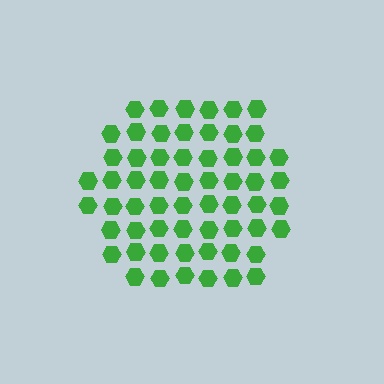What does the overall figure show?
The overall figure shows a hexagon.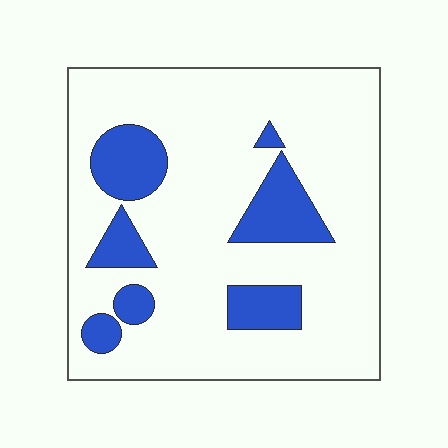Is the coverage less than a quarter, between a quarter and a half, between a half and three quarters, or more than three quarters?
Less than a quarter.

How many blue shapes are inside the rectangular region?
7.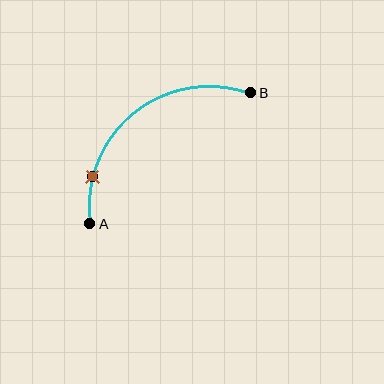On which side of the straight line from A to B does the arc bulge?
The arc bulges above and to the left of the straight line connecting A and B.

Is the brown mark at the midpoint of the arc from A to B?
No. The brown mark lies on the arc but is closer to endpoint A. The arc midpoint would be at the point on the curve equidistant along the arc from both A and B.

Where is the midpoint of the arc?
The arc midpoint is the point on the curve farthest from the straight line joining A and B. It sits above and to the left of that line.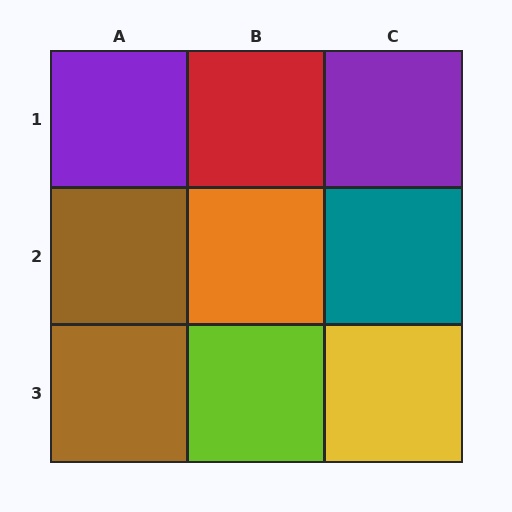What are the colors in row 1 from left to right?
Purple, red, purple.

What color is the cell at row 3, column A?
Brown.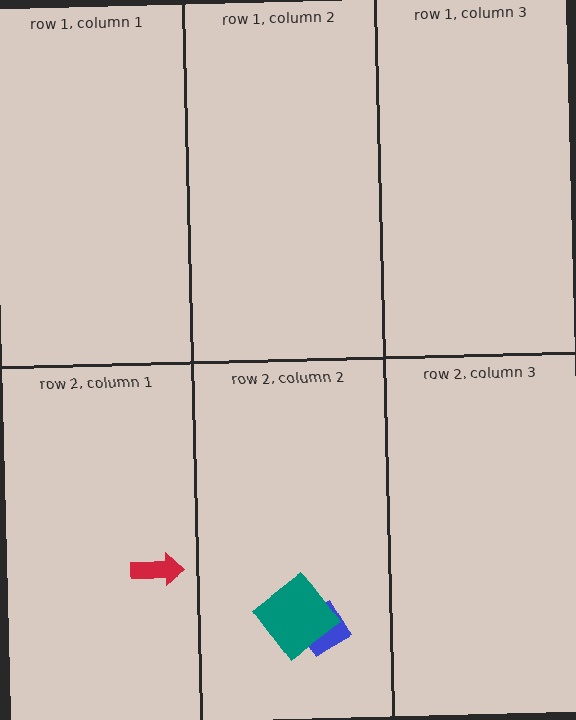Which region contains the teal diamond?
The row 2, column 2 region.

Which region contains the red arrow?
The row 2, column 1 region.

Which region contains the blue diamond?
The row 2, column 2 region.